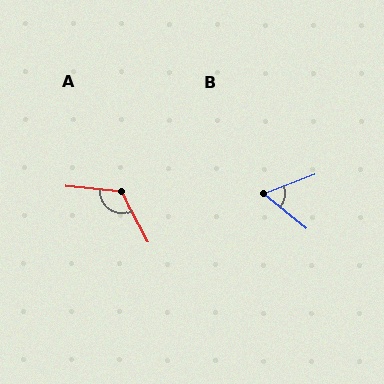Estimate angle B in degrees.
Approximately 60 degrees.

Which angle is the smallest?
B, at approximately 60 degrees.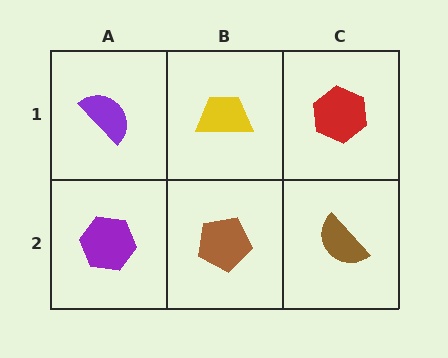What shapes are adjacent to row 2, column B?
A yellow trapezoid (row 1, column B), a purple hexagon (row 2, column A), a brown semicircle (row 2, column C).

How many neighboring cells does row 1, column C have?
2.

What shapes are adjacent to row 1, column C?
A brown semicircle (row 2, column C), a yellow trapezoid (row 1, column B).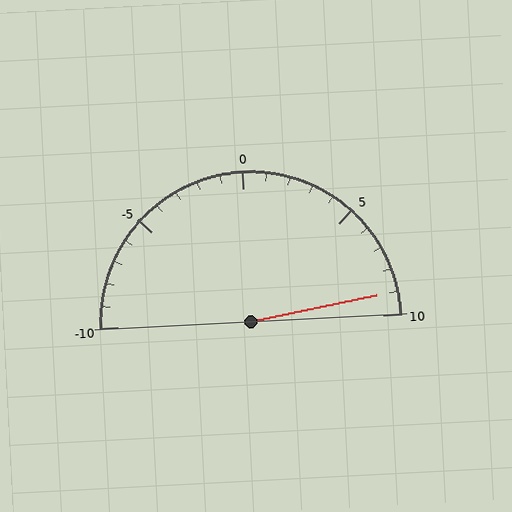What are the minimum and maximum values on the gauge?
The gauge ranges from -10 to 10.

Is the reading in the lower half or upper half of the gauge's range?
The reading is in the upper half of the range (-10 to 10).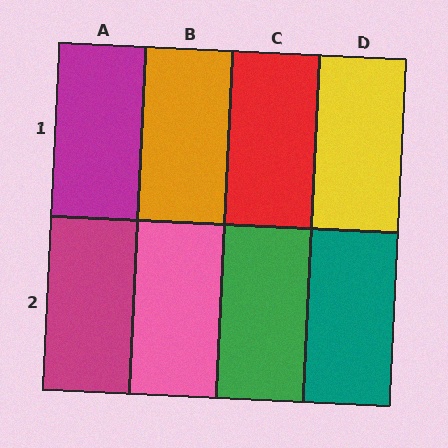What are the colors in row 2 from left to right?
Magenta, pink, green, teal.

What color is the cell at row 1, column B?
Orange.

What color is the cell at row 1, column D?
Yellow.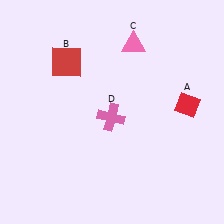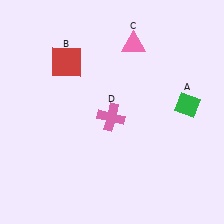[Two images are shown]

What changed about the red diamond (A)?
In Image 1, A is red. In Image 2, it changed to green.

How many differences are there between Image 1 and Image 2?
There is 1 difference between the two images.